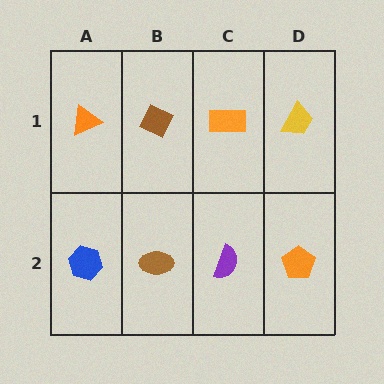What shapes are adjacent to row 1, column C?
A purple semicircle (row 2, column C), a brown diamond (row 1, column B), a yellow trapezoid (row 1, column D).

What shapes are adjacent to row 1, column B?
A brown ellipse (row 2, column B), an orange triangle (row 1, column A), an orange rectangle (row 1, column C).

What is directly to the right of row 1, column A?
A brown diamond.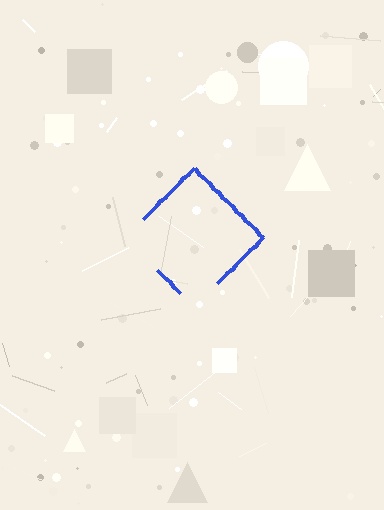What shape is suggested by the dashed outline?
The dashed outline suggests a diamond.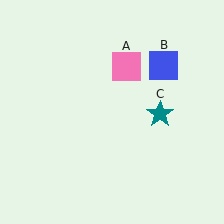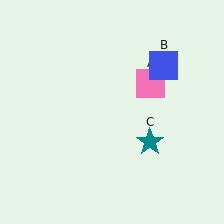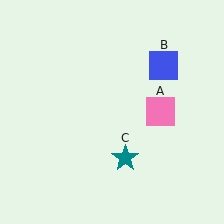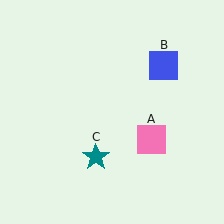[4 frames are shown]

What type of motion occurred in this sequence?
The pink square (object A), teal star (object C) rotated clockwise around the center of the scene.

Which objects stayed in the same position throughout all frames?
Blue square (object B) remained stationary.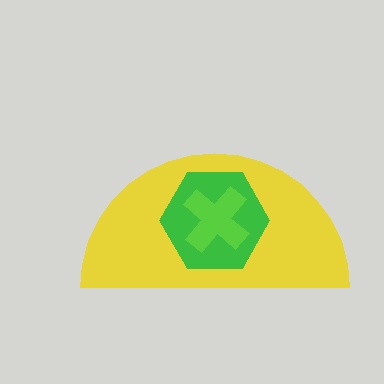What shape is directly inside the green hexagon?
The lime cross.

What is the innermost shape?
The lime cross.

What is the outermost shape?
The yellow semicircle.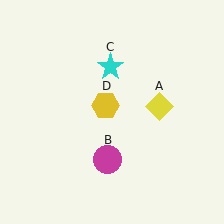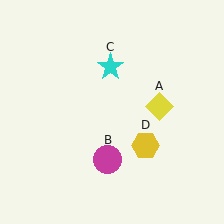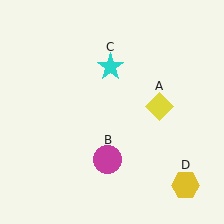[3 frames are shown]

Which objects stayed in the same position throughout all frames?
Yellow diamond (object A) and magenta circle (object B) and cyan star (object C) remained stationary.